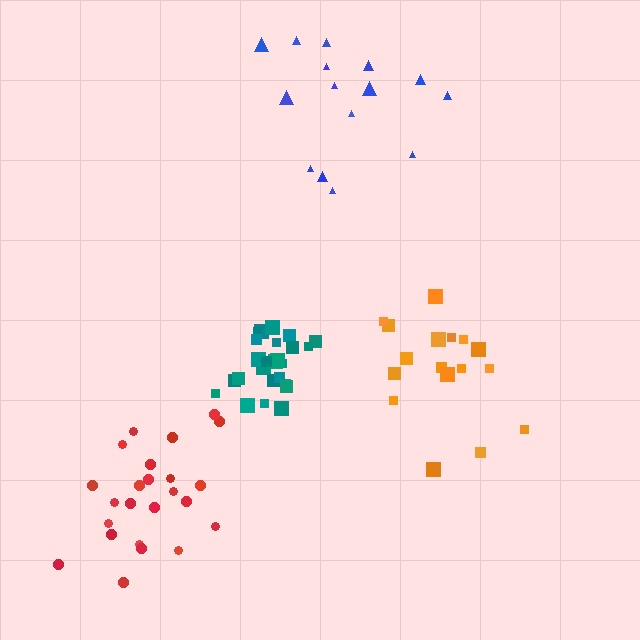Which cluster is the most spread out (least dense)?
Blue.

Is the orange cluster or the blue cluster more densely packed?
Orange.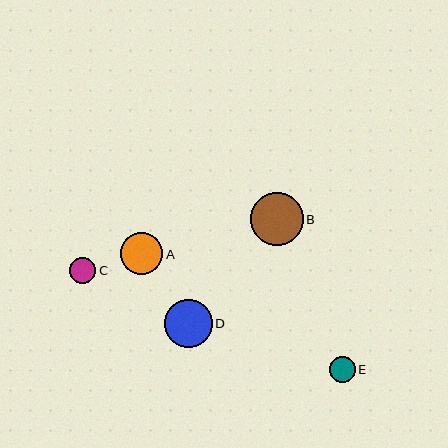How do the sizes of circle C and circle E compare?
Circle C and circle E are approximately the same size.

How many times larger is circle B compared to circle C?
Circle B is approximately 2.0 times the size of circle C.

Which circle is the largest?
Circle B is the largest with a size of approximately 52 pixels.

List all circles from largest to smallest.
From largest to smallest: B, D, A, C, E.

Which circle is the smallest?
Circle E is the smallest with a size of approximately 26 pixels.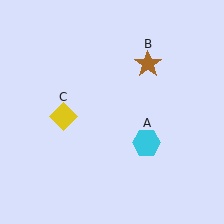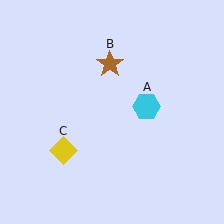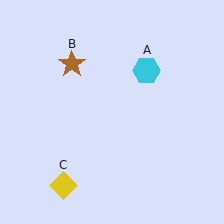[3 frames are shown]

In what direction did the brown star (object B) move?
The brown star (object B) moved left.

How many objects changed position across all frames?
3 objects changed position: cyan hexagon (object A), brown star (object B), yellow diamond (object C).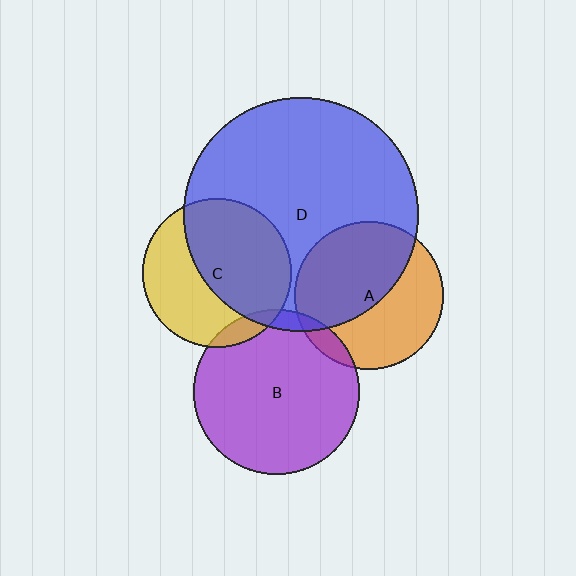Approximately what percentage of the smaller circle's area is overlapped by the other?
Approximately 5%.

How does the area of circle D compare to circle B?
Approximately 2.0 times.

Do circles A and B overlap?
Yes.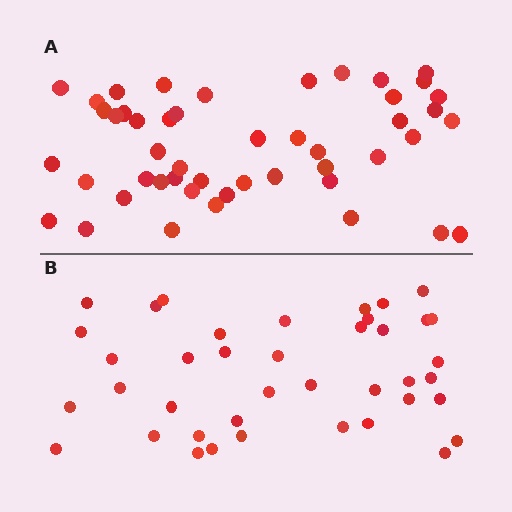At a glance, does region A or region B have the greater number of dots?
Region A (the top region) has more dots.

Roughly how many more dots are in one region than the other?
Region A has roughly 8 or so more dots than region B.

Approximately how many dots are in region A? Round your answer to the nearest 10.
About 50 dots. (The exact count is 48, which rounds to 50.)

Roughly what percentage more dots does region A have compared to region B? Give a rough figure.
About 20% more.